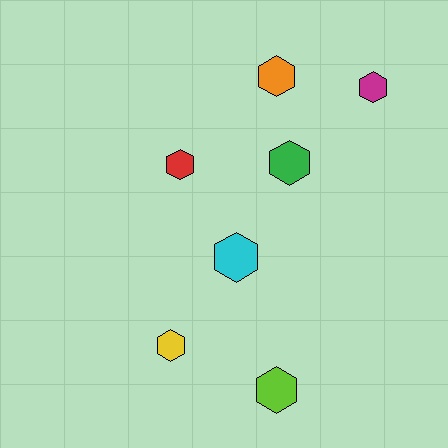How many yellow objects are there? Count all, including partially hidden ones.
There is 1 yellow object.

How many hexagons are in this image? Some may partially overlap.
There are 7 hexagons.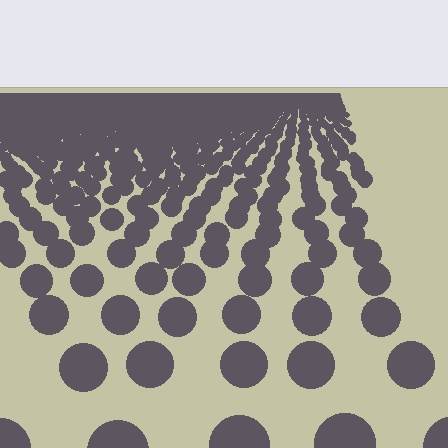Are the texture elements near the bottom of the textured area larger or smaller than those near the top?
Larger. Near the bottom, elements are closer to the viewer and appear at a bigger on-screen size.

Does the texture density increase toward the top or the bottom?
Density increases toward the top.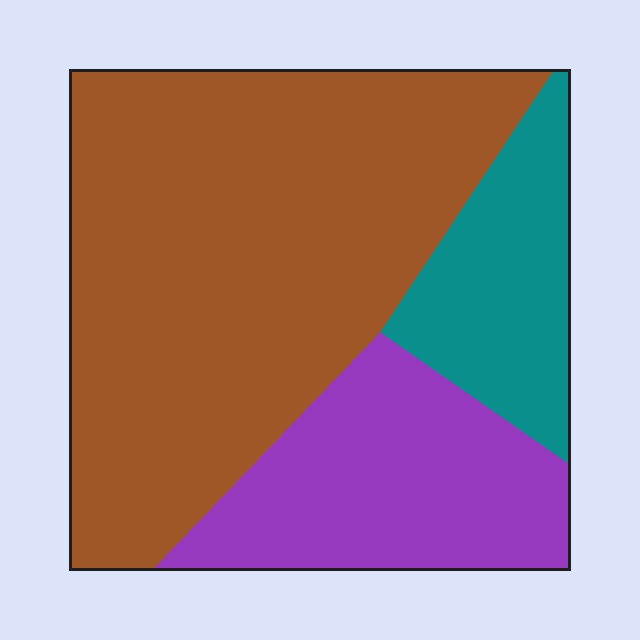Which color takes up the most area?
Brown, at roughly 60%.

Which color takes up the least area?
Teal, at roughly 15%.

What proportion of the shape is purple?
Purple covers around 25% of the shape.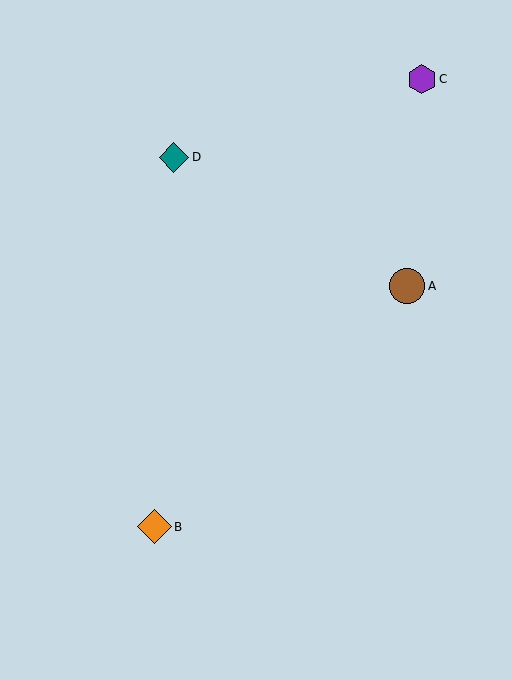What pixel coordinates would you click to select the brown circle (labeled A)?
Click at (407, 286) to select the brown circle A.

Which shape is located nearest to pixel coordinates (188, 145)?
The teal diamond (labeled D) at (174, 157) is nearest to that location.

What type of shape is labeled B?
Shape B is an orange diamond.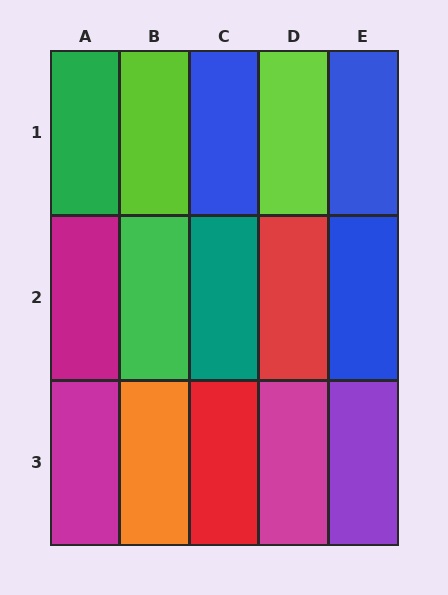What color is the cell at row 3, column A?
Magenta.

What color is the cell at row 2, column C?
Teal.